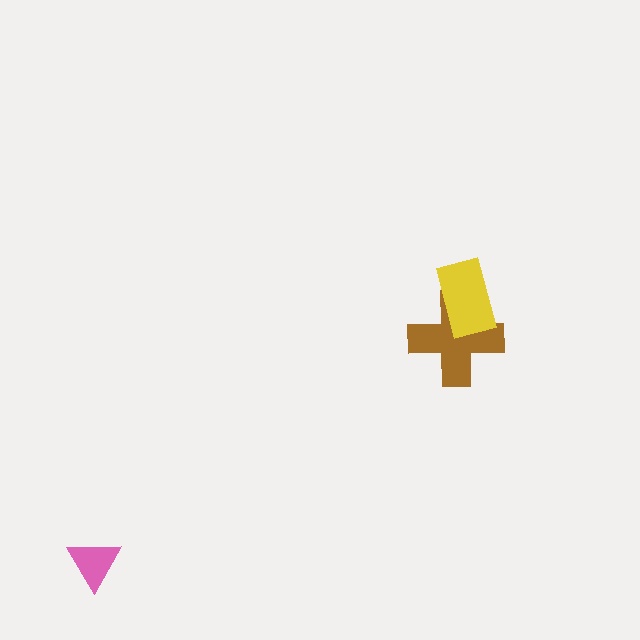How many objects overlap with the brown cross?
1 object overlaps with the brown cross.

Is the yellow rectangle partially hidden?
No, no other shape covers it.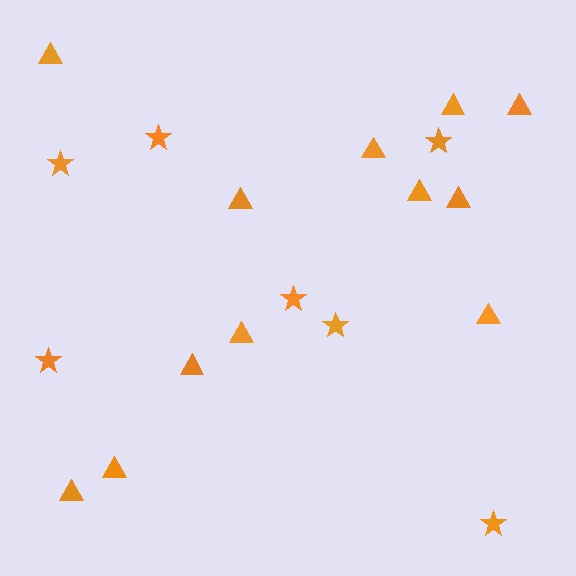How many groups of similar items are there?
There are 2 groups: one group of stars (7) and one group of triangles (12).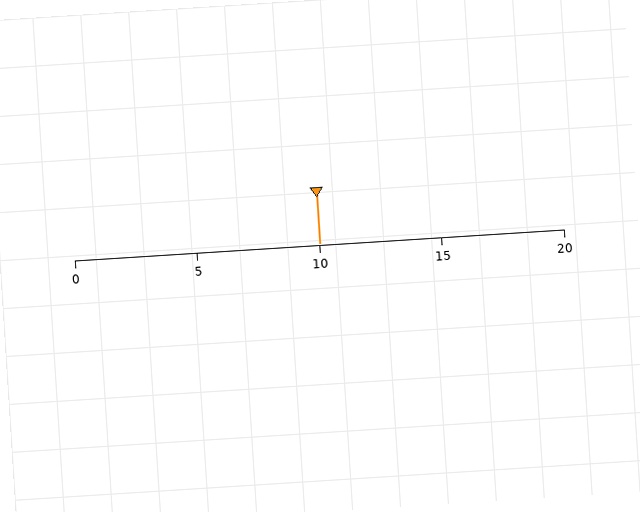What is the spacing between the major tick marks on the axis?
The major ticks are spaced 5 apart.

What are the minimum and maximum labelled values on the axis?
The axis runs from 0 to 20.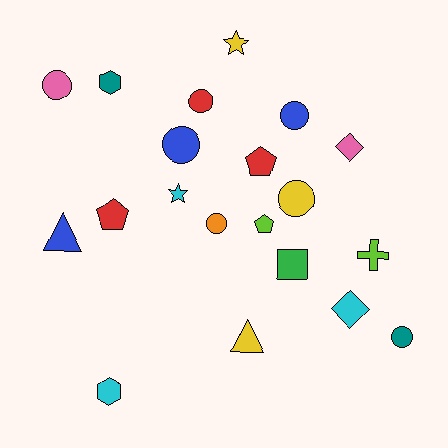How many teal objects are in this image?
There are 2 teal objects.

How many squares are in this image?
There is 1 square.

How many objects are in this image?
There are 20 objects.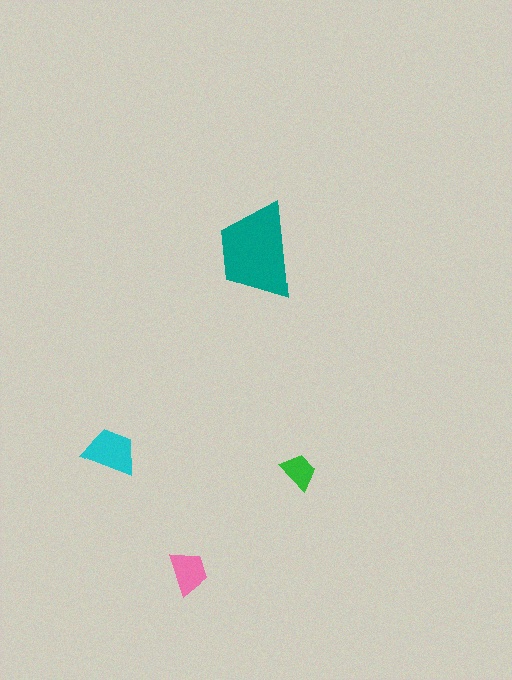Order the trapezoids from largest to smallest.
the teal one, the cyan one, the pink one, the green one.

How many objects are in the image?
There are 4 objects in the image.